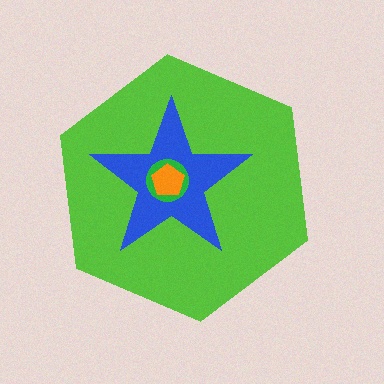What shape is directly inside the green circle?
The orange pentagon.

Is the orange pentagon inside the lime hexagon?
Yes.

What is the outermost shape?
The lime hexagon.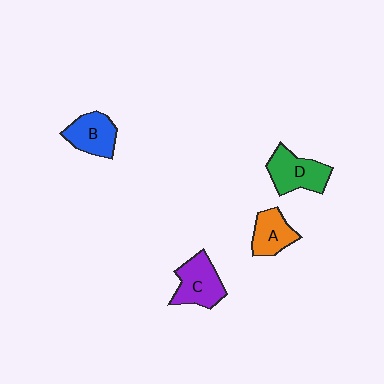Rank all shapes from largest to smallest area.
From largest to smallest: D (green), C (purple), B (blue), A (orange).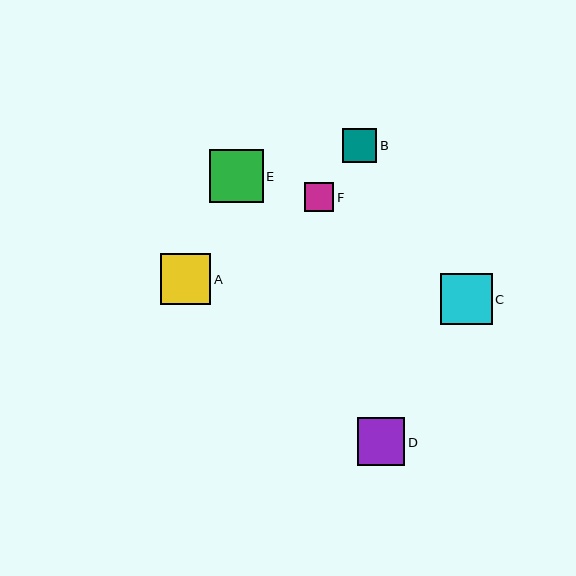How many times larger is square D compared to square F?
Square D is approximately 1.7 times the size of square F.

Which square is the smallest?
Square F is the smallest with a size of approximately 29 pixels.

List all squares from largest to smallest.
From largest to smallest: E, C, A, D, B, F.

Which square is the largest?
Square E is the largest with a size of approximately 54 pixels.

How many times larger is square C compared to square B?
Square C is approximately 1.5 times the size of square B.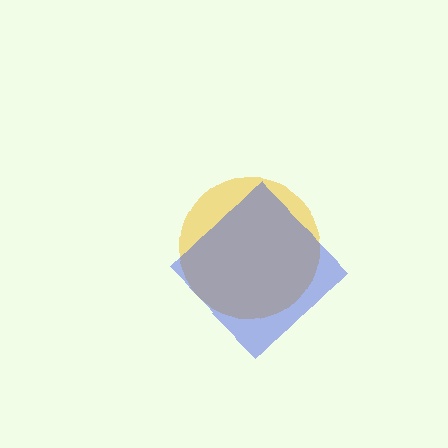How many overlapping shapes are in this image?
There are 2 overlapping shapes in the image.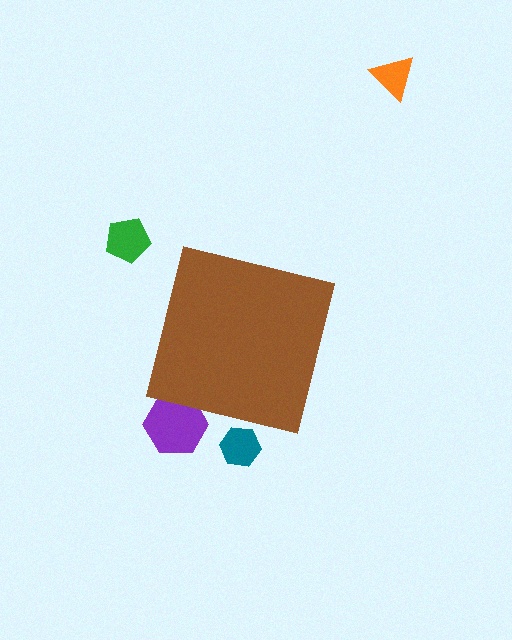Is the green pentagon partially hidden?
No, the green pentagon is fully visible.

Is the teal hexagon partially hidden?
Yes, the teal hexagon is partially hidden behind the brown square.